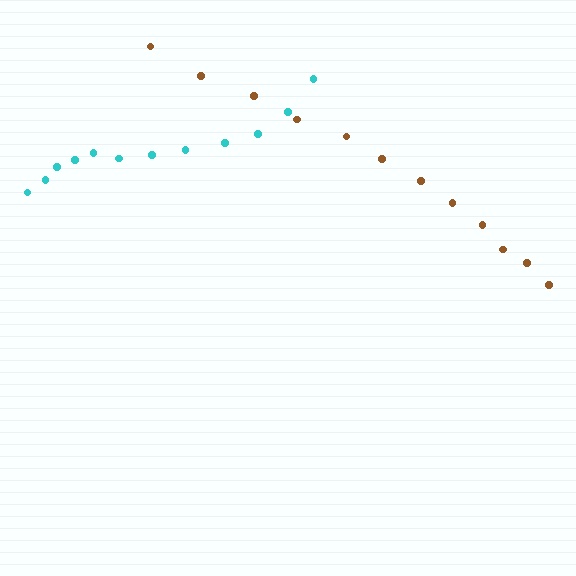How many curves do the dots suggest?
There are 2 distinct paths.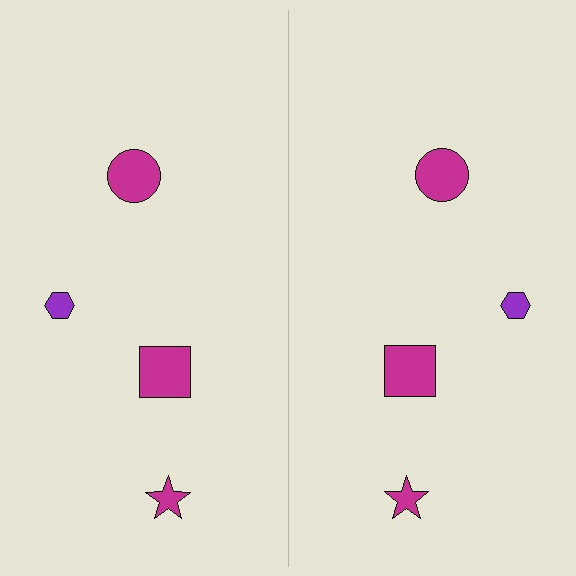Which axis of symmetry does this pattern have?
The pattern has a vertical axis of symmetry running through the center of the image.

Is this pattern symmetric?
Yes, this pattern has bilateral (reflection) symmetry.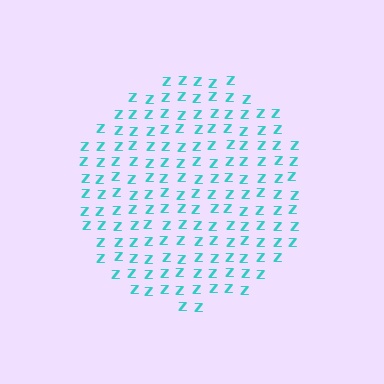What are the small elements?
The small elements are letter Z's.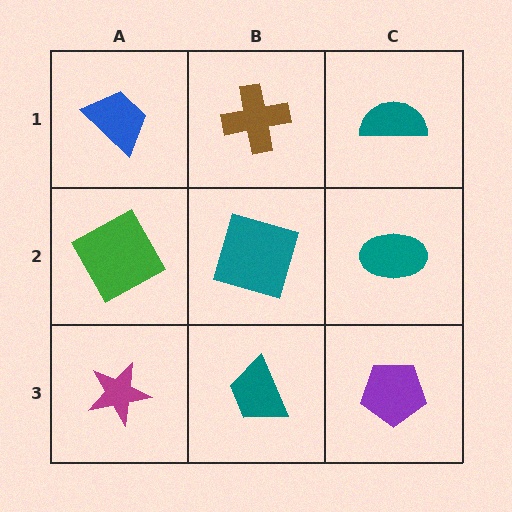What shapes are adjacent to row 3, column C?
A teal ellipse (row 2, column C), a teal trapezoid (row 3, column B).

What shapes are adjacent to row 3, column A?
A green square (row 2, column A), a teal trapezoid (row 3, column B).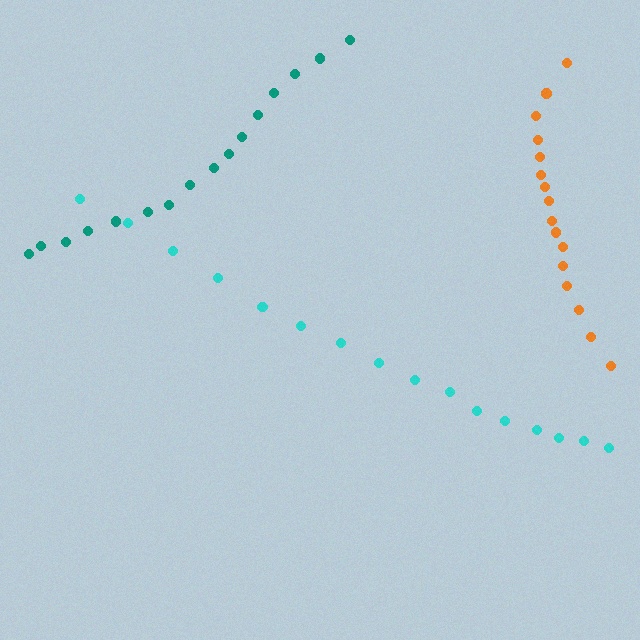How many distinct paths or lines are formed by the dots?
There are 3 distinct paths.